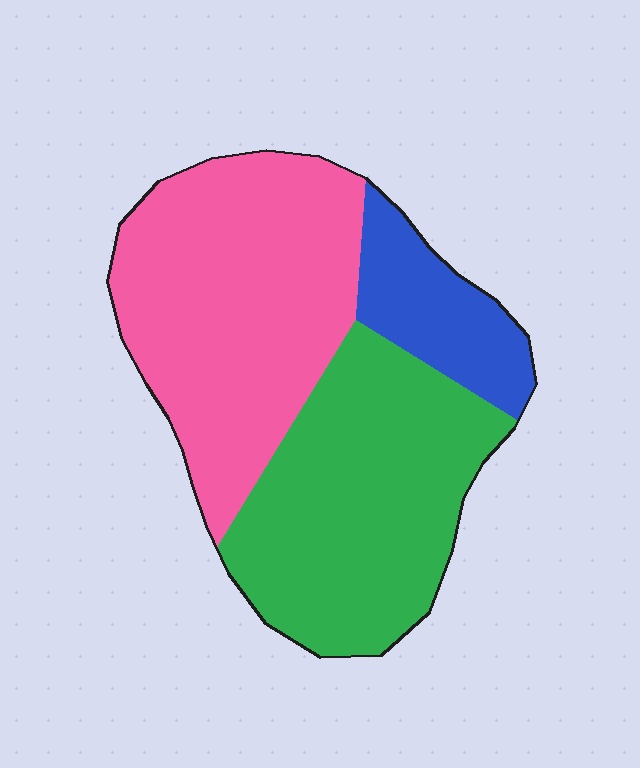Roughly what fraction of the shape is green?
Green takes up about two fifths (2/5) of the shape.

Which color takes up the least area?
Blue, at roughly 15%.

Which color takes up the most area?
Pink, at roughly 45%.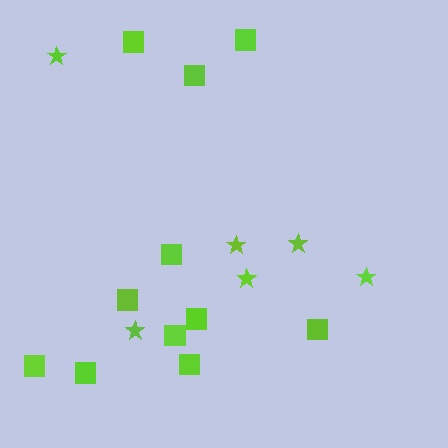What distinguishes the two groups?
There are 2 groups: one group of stars (6) and one group of squares (11).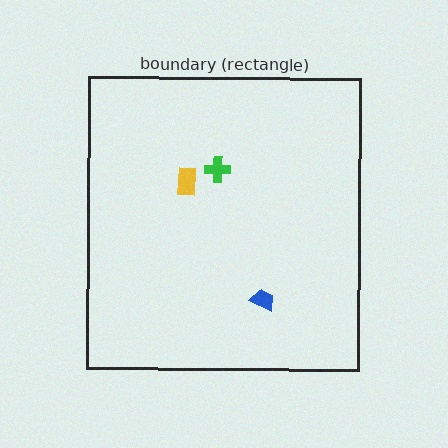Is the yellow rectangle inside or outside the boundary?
Inside.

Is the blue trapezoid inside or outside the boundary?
Inside.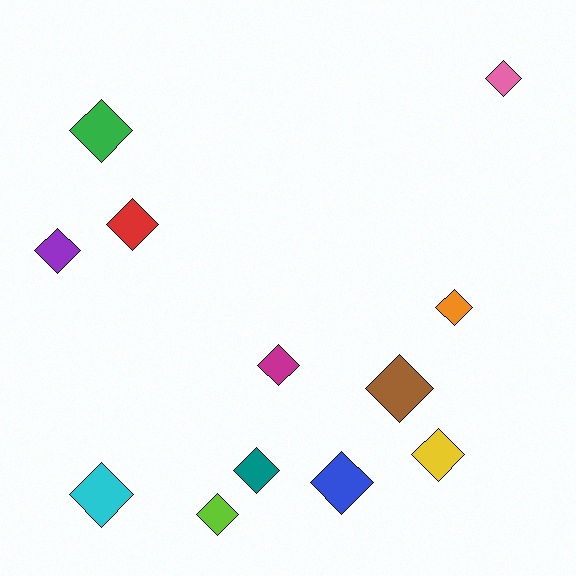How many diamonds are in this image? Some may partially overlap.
There are 12 diamonds.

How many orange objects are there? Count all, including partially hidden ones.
There is 1 orange object.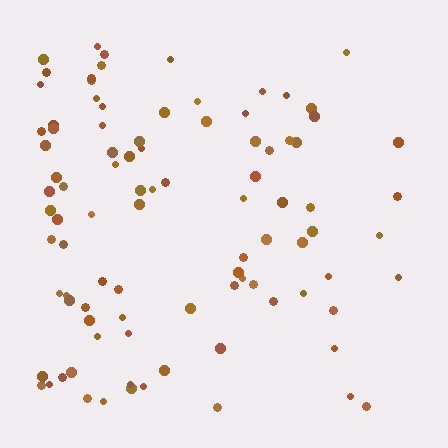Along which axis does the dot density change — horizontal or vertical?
Horizontal.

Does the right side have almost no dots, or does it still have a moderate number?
Still a moderate number, just noticeably fewer than the left.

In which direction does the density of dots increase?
From right to left, with the left side densest.